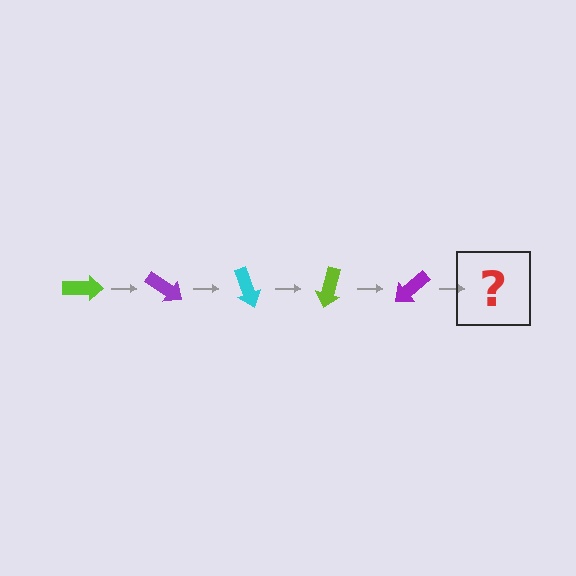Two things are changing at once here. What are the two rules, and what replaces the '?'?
The two rules are that it rotates 35 degrees each step and the color cycles through lime, purple, and cyan. The '?' should be a cyan arrow, rotated 175 degrees from the start.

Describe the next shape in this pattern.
It should be a cyan arrow, rotated 175 degrees from the start.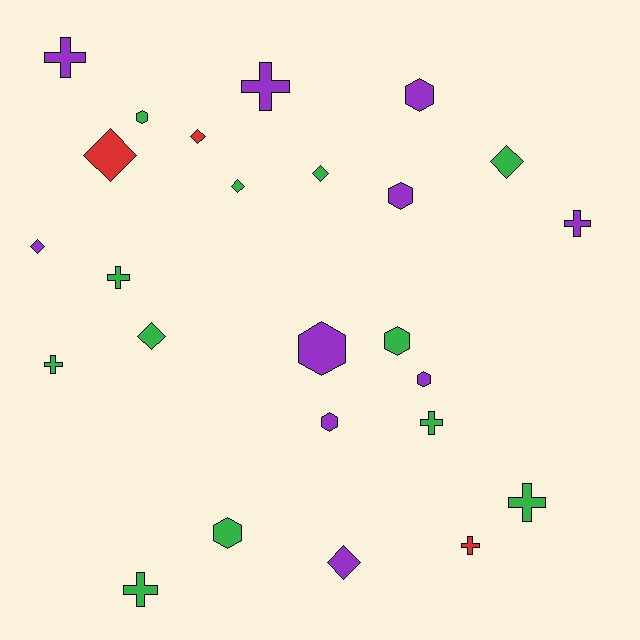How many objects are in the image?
There are 25 objects.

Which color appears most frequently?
Green, with 12 objects.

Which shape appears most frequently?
Cross, with 9 objects.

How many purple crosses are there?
There are 3 purple crosses.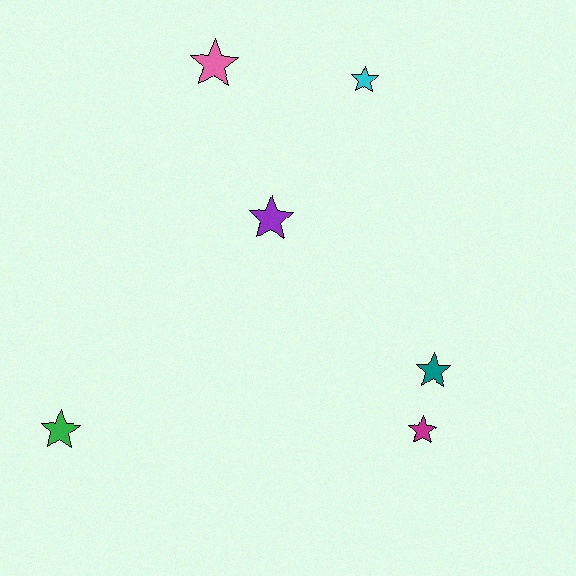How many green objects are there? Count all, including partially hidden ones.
There is 1 green object.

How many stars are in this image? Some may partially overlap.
There are 6 stars.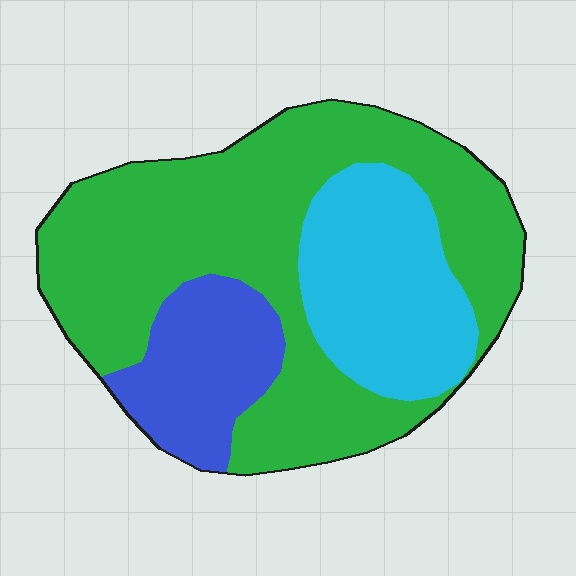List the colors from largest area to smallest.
From largest to smallest: green, cyan, blue.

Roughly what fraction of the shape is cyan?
Cyan takes up about one quarter (1/4) of the shape.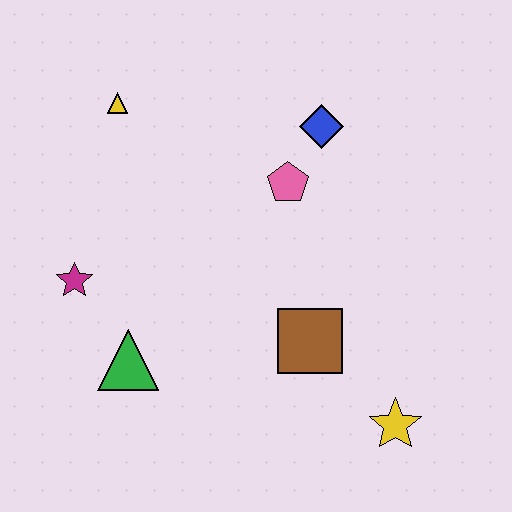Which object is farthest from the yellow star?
The yellow triangle is farthest from the yellow star.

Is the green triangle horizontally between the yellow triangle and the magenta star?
No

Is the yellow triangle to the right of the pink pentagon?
No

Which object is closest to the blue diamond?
The pink pentagon is closest to the blue diamond.